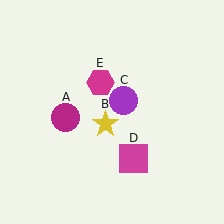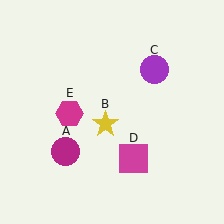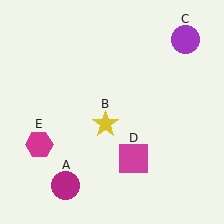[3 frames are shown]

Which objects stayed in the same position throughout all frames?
Yellow star (object B) and magenta square (object D) remained stationary.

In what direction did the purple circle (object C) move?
The purple circle (object C) moved up and to the right.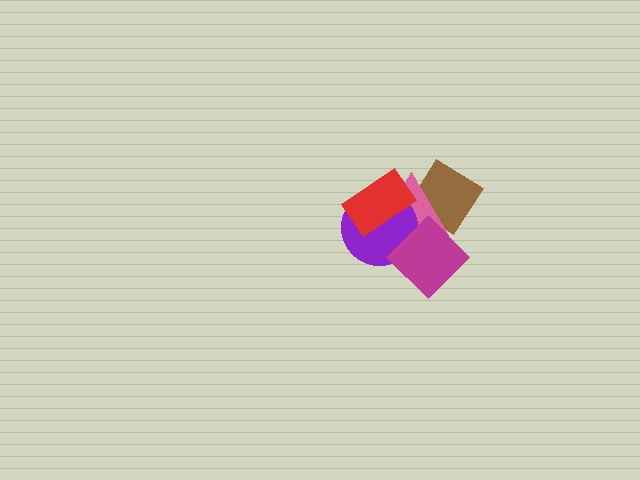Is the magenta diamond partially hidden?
No, no other shape covers it.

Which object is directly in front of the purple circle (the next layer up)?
The magenta diamond is directly in front of the purple circle.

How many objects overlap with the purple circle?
3 objects overlap with the purple circle.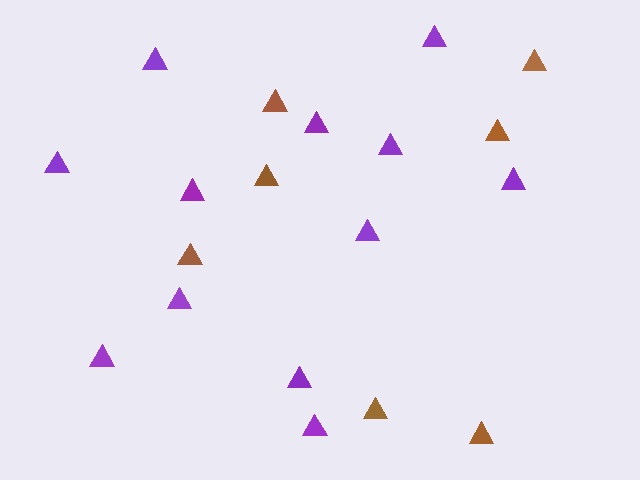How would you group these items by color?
There are 2 groups: one group of brown triangles (7) and one group of purple triangles (12).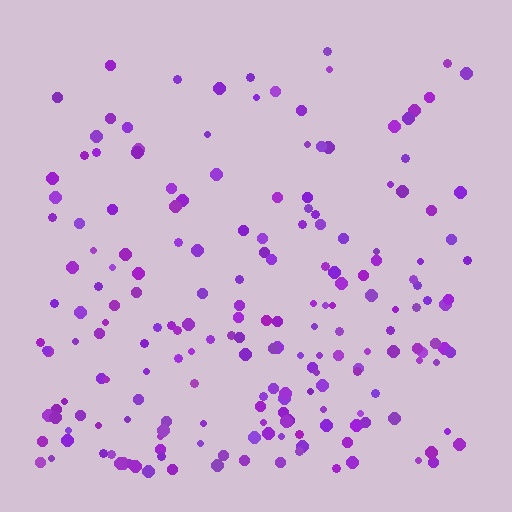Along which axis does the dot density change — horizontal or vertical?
Vertical.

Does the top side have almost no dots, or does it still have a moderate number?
Still a moderate number, just noticeably fewer than the bottom.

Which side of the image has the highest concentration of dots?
The bottom.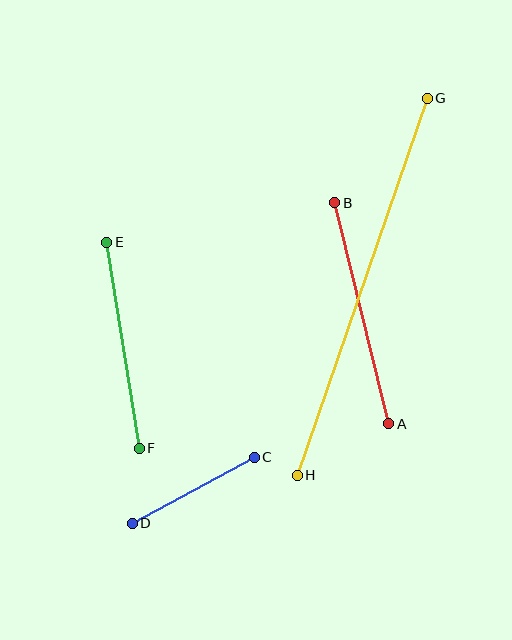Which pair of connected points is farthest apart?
Points G and H are farthest apart.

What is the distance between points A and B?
The distance is approximately 228 pixels.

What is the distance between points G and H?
The distance is approximately 399 pixels.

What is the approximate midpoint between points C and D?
The midpoint is at approximately (193, 490) pixels.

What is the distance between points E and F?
The distance is approximately 208 pixels.